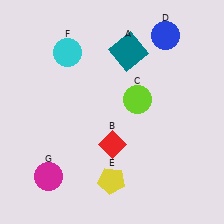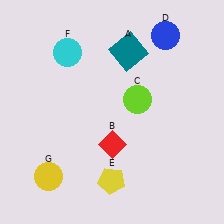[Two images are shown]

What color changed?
The circle (G) changed from magenta in Image 1 to yellow in Image 2.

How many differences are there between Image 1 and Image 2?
There is 1 difference between the two images.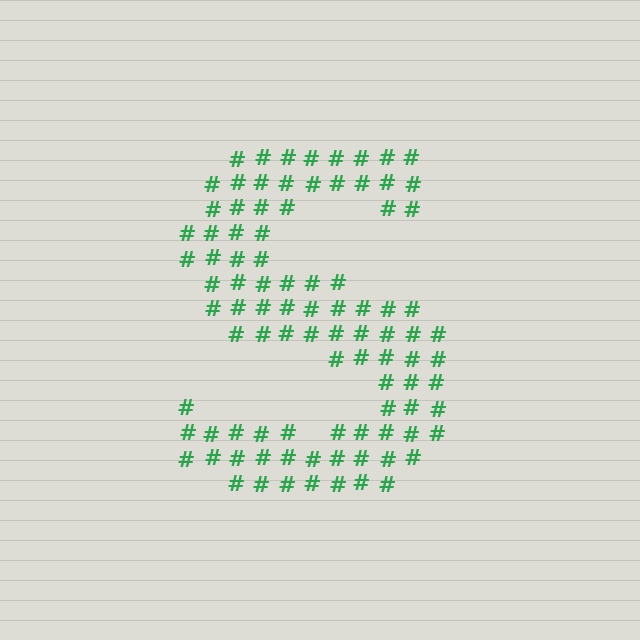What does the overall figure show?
The overall figure shows the letter S.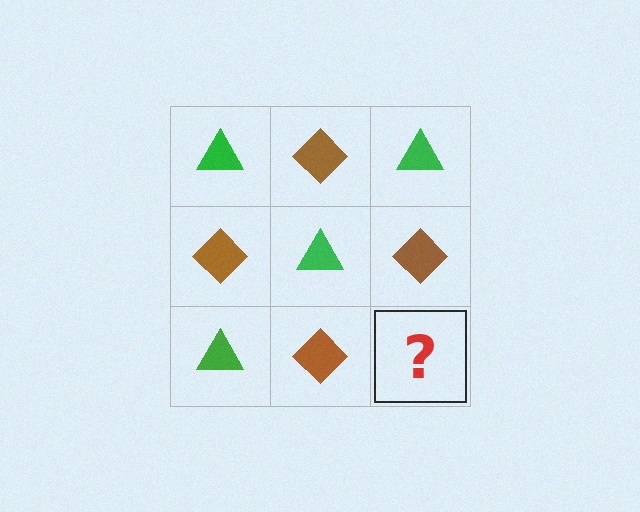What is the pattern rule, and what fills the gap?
The rule is that it alternates green triangle and brown diamond in a checkerboard pattern. The gap should be filled with a green triangle.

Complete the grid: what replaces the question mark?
The question mark should be replaced with a green triangle.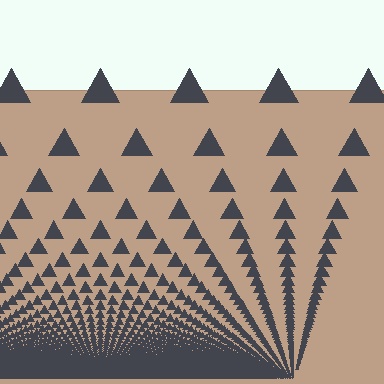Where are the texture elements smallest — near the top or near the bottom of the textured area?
Near the bottom.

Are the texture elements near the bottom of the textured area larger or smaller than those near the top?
Smaller. The gradient is inverted — elements near the bottom are smaller and denser.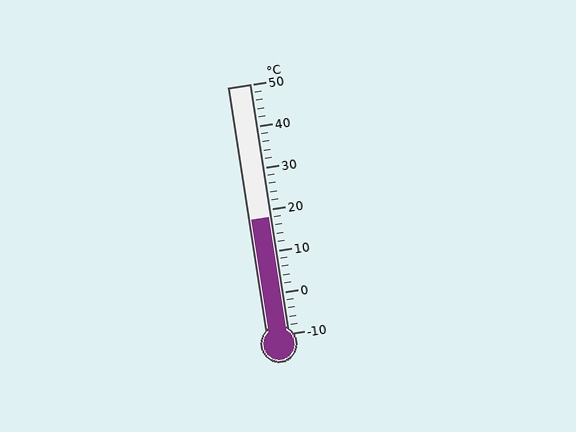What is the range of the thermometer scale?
The thermometer scale ranges from -10°C to 50°C.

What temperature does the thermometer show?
The thermometer shows approximately 18°C.